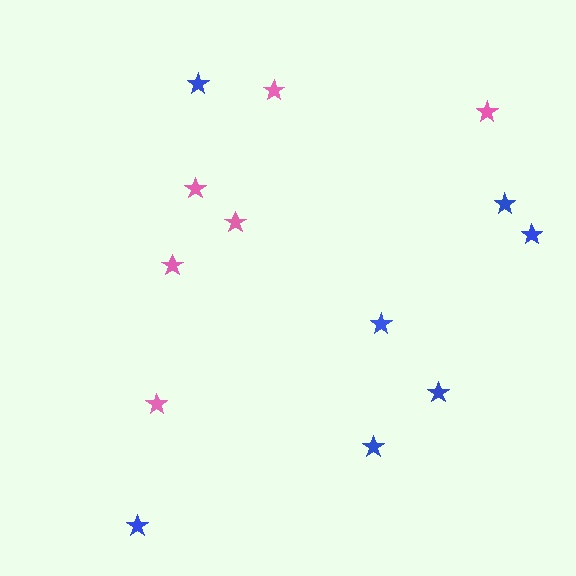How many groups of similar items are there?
There are 2 groups: one group of pink stars (6) and one group of blue stars (7).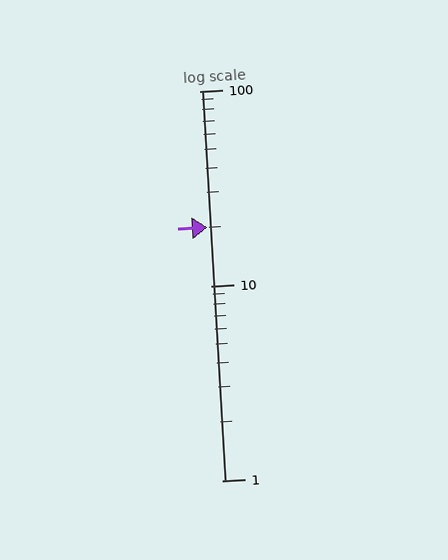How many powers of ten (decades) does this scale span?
The scale spans 2 decades, from 1 to 100.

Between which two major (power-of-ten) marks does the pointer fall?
The pointer is between 10 and 100.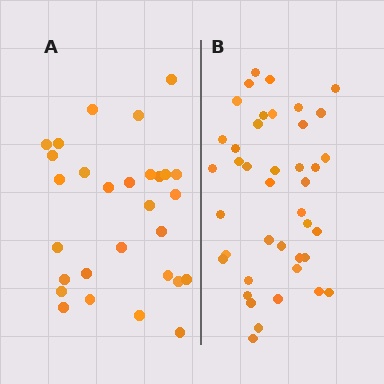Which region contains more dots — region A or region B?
Region B (the right region) has more dots.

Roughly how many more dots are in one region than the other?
Region B has roughly 12 or so more dots than region A.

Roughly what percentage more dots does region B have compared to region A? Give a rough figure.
About 40% more.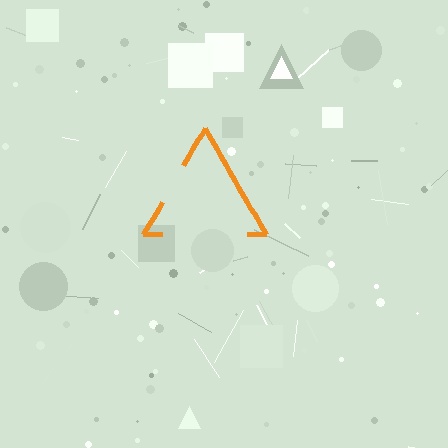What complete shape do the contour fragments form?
The contour fragments form a triangle.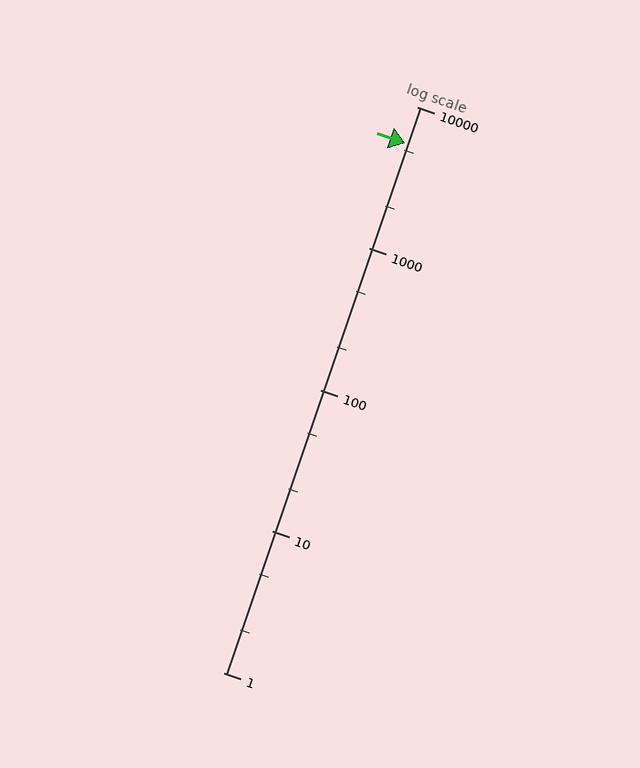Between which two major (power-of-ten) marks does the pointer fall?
The pointer is between 1000 and 10000.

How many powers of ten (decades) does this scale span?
The scale spans 4 decades, from 1 to 10000.